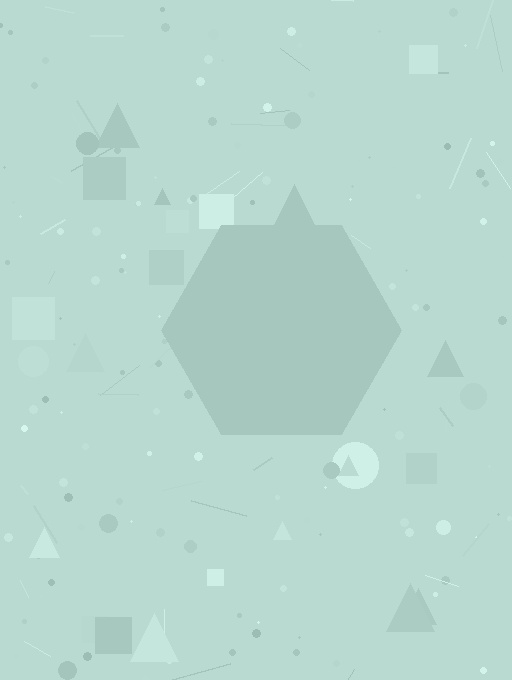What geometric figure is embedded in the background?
A hexagon is embedded in the background.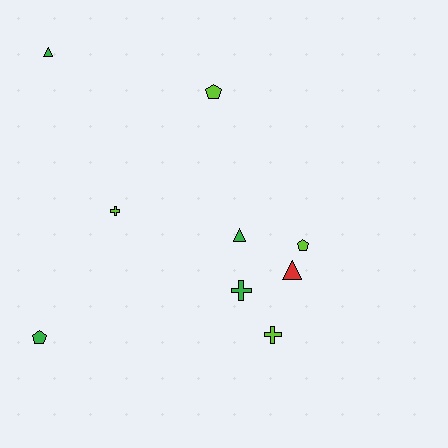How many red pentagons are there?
There are no red pentagons.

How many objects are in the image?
There are 9 objects.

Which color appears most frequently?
Green, with 4 objects.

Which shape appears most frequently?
Cross, with 3 objects.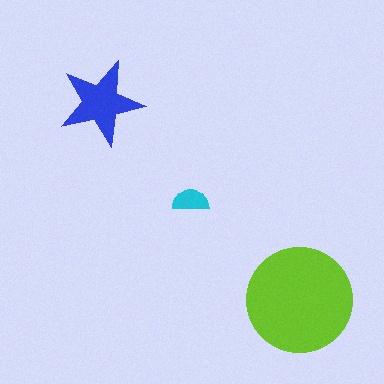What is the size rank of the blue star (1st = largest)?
2nd.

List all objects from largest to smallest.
The lime circle, the blue star, the cyan semicircle.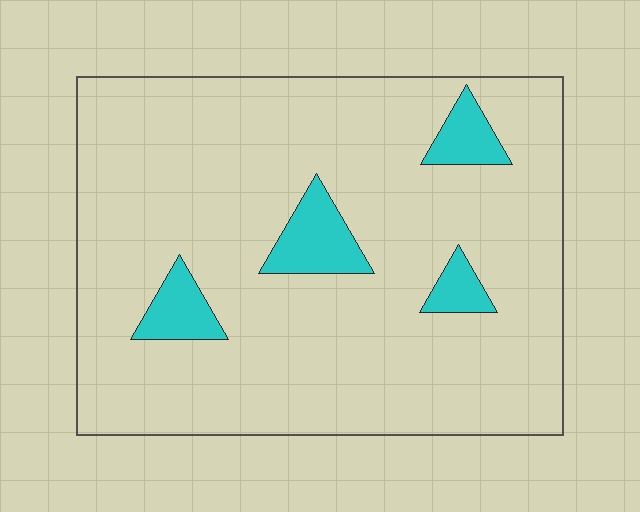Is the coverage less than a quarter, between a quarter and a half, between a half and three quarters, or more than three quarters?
Less than a quarter.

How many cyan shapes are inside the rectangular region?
4.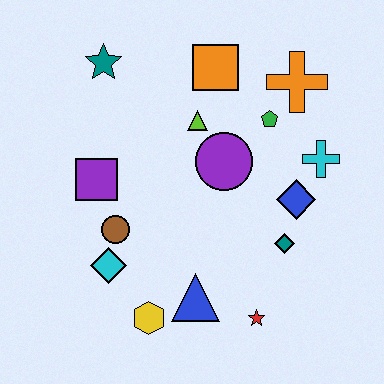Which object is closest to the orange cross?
The green pentagon is closest to the orange cross.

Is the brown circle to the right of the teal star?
Yes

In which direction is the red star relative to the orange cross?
The red star is below the orange cross.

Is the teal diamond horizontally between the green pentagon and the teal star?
No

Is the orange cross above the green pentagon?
Yes